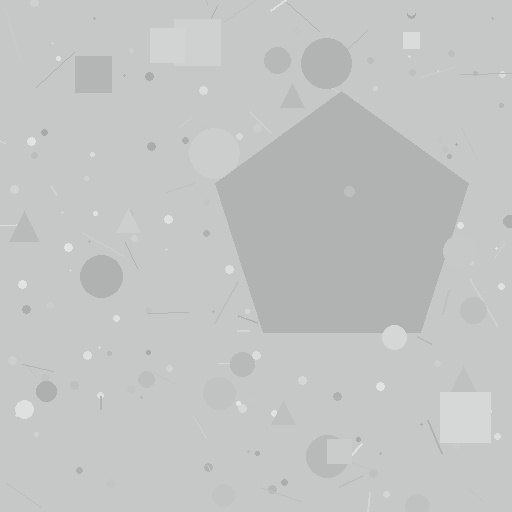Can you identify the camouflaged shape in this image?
The camouflaged shape is a pentagon.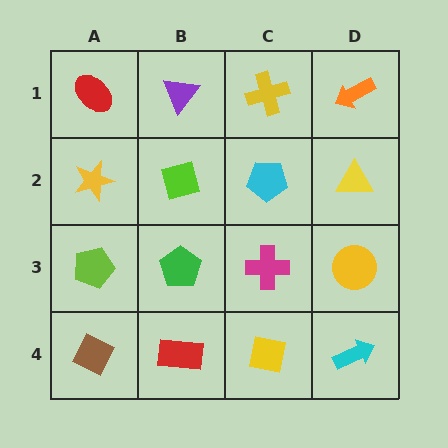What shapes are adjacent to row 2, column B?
A purple triangle (row 1, column B), a green pentagon (row 3, column B), a yellow star (row 2, column A), a cyan pentagon (row 2, column C).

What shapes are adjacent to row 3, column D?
A yellow triangle (row 2, column D), a cyan arrow (row 4, column D), a magenta cross (row 3, column C).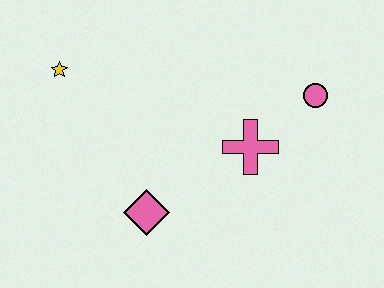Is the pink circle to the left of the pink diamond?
No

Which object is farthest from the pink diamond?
The pink circle is farthest from the pink diamond.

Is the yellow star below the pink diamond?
No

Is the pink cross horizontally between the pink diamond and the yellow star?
No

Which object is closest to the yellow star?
The pink diamond is closest to the yellow star.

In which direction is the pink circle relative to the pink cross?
The pink circle is to the right of the pink cross.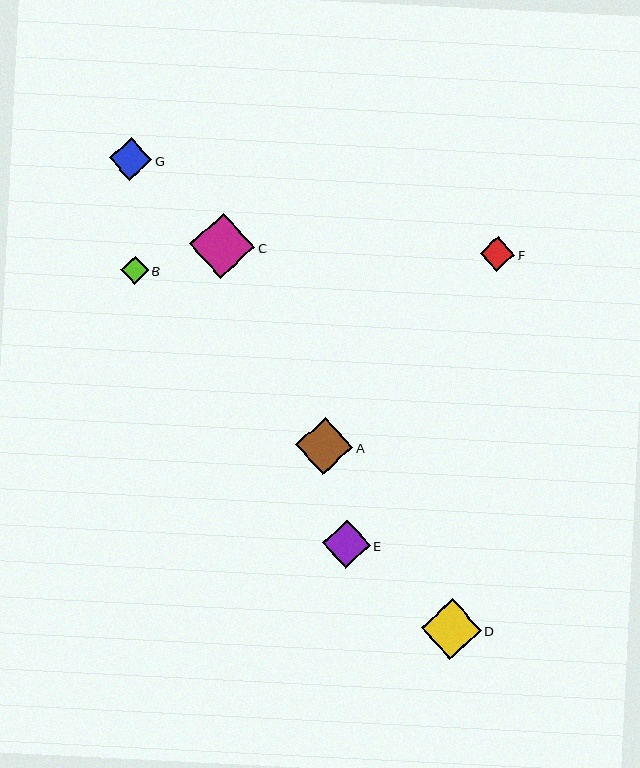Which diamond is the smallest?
Diamond B is the smallest with a size of approximately 28 pixels.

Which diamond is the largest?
Diamond C is the largest with a size of approximately 65 pixels.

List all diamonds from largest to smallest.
From largest to smallest: C, D, A, E, G, F, B.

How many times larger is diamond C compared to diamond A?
Diamond C is approximately 1.1 times the size of diamond A.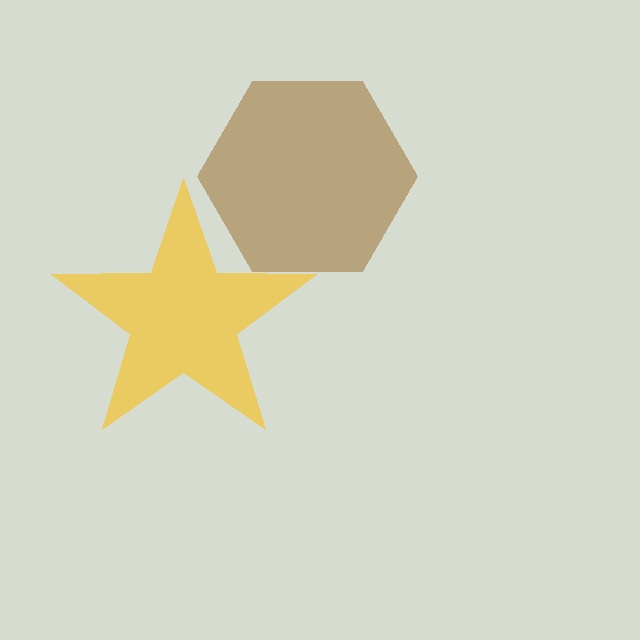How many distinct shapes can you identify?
There are 2 distinct shapes: a brown hexagon, a yellow star.